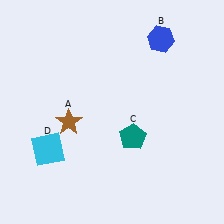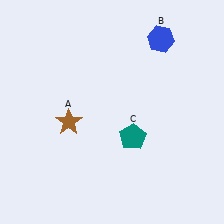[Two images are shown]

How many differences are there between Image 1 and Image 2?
There is 1 difference between the two images.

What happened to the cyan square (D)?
The cyan square (D) was removed in Image 2. It was in the bottom-left area of Image 1.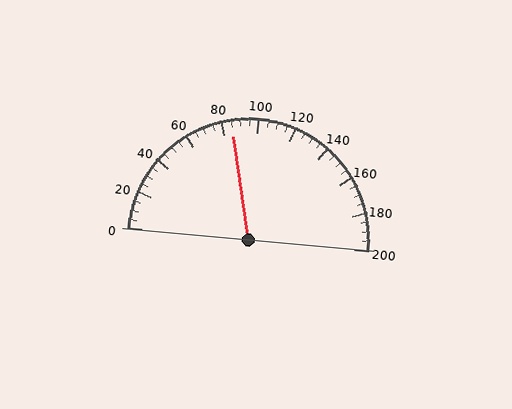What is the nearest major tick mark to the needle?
The nearest major tick mark is 80.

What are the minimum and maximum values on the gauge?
The gauge ranges from 0 to 200.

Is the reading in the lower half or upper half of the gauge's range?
The reading is in the lower half of the range (0 to 200).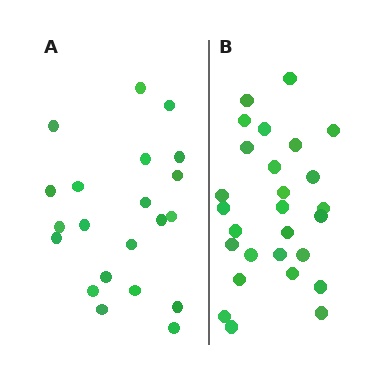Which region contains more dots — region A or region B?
Region B (the right region) has more dots.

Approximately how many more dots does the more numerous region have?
Region B has about 6 more dots than region A.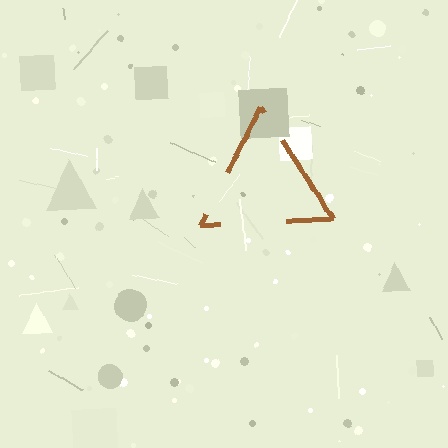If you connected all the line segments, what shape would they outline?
They would outline a triangle.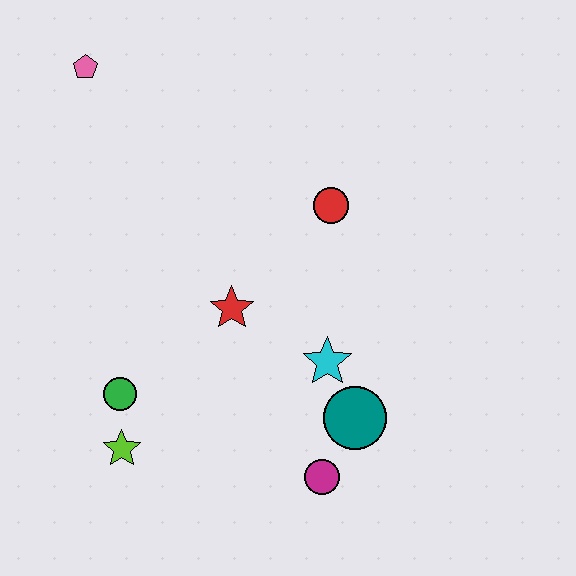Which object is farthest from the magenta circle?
The pink pentagon is farthest from the magenta circle.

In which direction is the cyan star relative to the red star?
The cyan star is to the right of the red star.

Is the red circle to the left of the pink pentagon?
No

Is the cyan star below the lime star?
No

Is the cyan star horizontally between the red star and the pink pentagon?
No